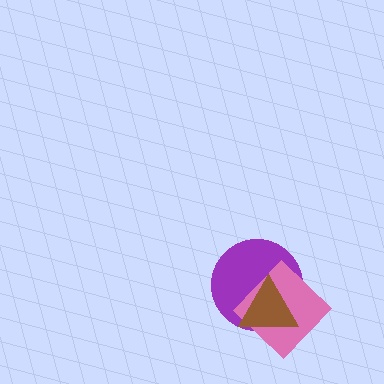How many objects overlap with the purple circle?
2 objects overlap with the purple circle.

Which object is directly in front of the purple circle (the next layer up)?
The pink diamond is directly in front of the purple circle.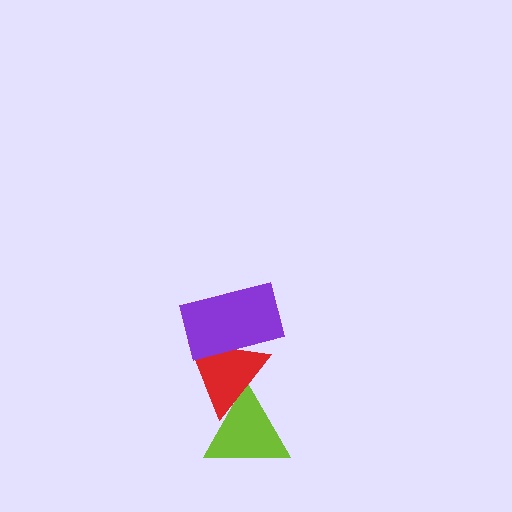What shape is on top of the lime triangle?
The red triangle is on top of the lime triangle.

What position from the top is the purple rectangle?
The purple rectangle is 1st from the top.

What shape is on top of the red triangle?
The purple rectangle is on top of the red triangle.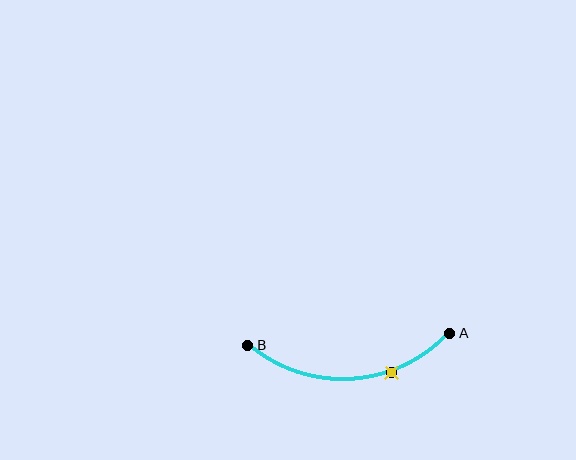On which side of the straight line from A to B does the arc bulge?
The arc bulges below the straight line connecting A and B.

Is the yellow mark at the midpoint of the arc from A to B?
No. The yellow mark lies on the arc but is closer to endpoint A. The arc midpoint would be at the point on the curve equidistant along the arc from both A and B.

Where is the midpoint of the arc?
The arc midpoint is the point on the curve farthest from the straight line joining A and B. It sits below that line.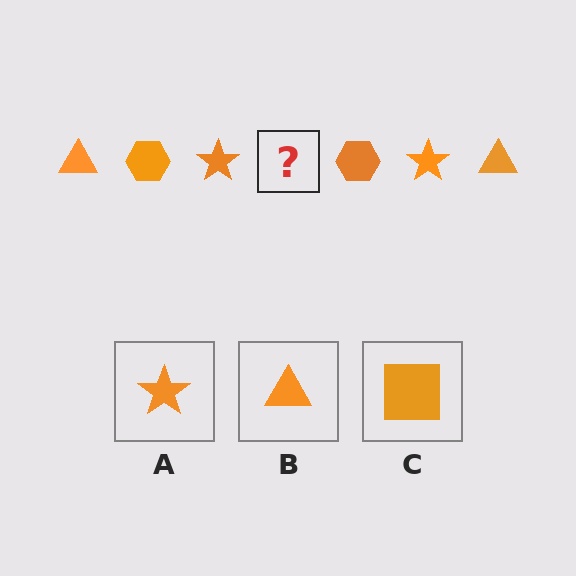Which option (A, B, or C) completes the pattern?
B.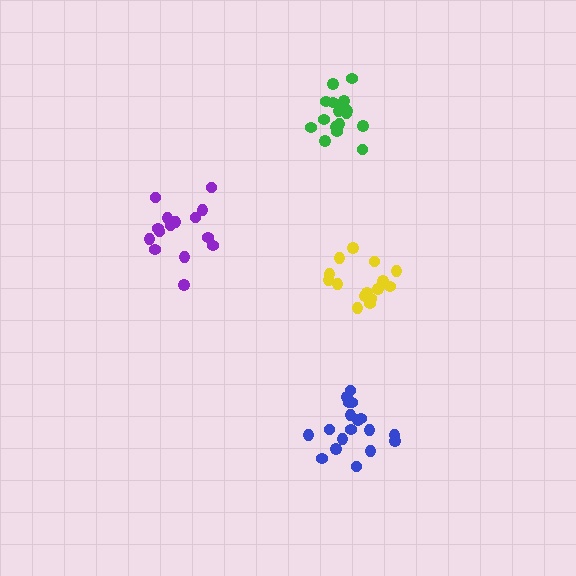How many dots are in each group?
Group 1: 15 dots, Group 2: 15 dots, Group 3: 18 dots, Group 4: 16 dots (64 total).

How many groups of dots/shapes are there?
There are 4 groups.